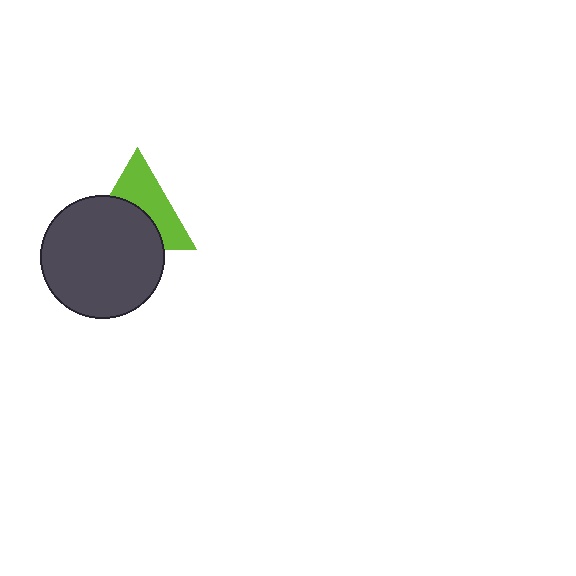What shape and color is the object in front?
The object in front is a dark gray circle.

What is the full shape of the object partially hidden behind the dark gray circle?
The partially hidden object is a lime triangle.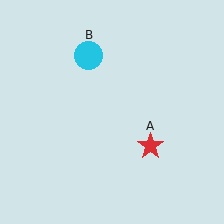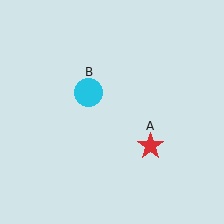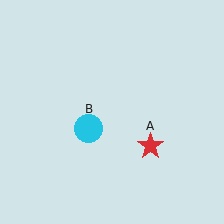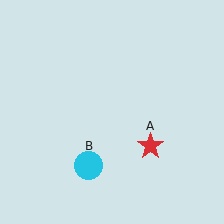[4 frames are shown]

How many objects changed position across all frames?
1 object changed position: cyan circle (object B).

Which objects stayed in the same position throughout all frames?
Red star (object A) remained stationary.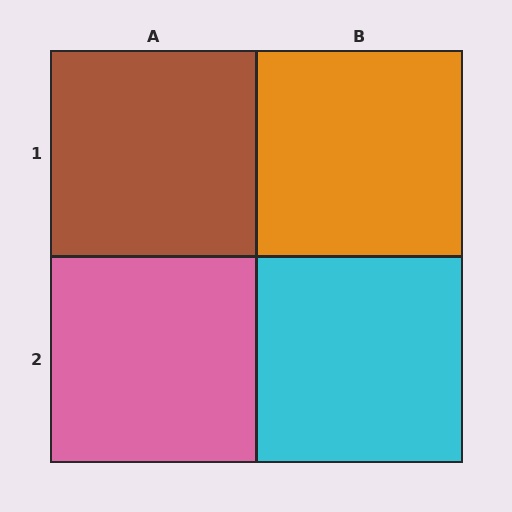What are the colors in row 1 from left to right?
Brown, orange.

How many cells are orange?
1 cell is orange.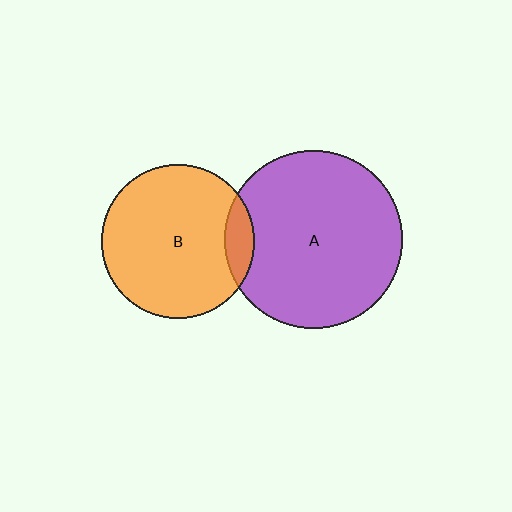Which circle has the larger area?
Circle A (purple).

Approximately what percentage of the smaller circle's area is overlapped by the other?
Approximately 10%.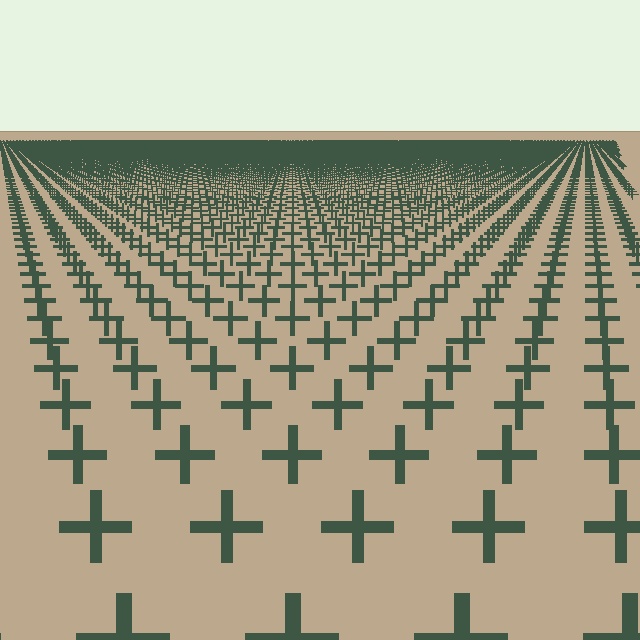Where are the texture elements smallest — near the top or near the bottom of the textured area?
Near the top.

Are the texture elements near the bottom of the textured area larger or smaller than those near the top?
Larger. Near the bottom, elements are closer to the viewer and appear at a bigger on-screen size.